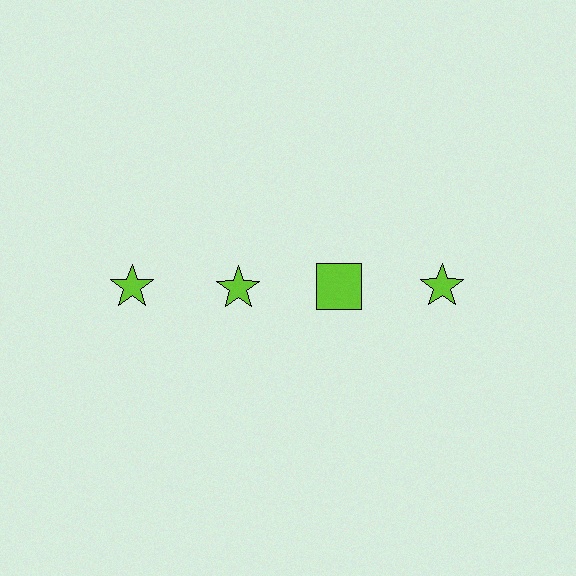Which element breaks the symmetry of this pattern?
The lime square in the top row, center column breaks the symmetry. All other shapes are lime stars.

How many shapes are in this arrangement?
There are 4 shapes arranged in a grid pattern.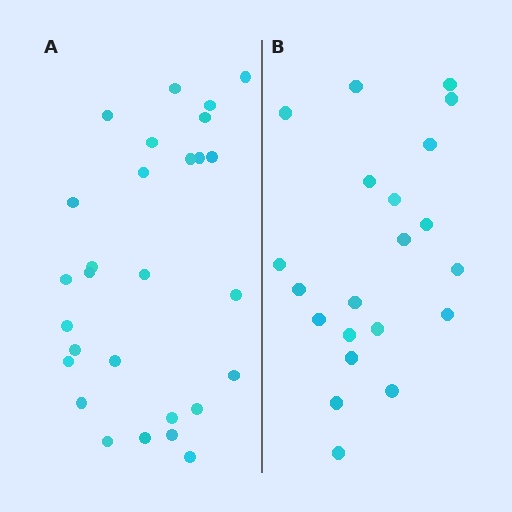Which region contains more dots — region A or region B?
Region A (the left region) has more dots.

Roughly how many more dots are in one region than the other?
Region A has roughly 8 or so more dots than region B.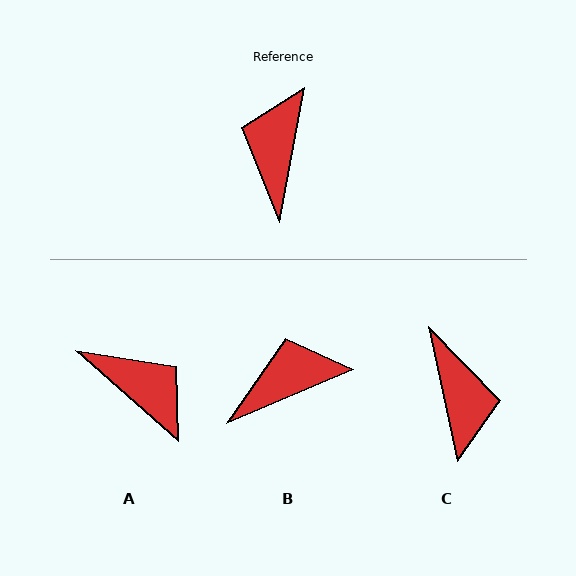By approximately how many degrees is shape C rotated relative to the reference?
Approximately 158 degrees clockwise.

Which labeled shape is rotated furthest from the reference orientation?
C, about 158 degrees away.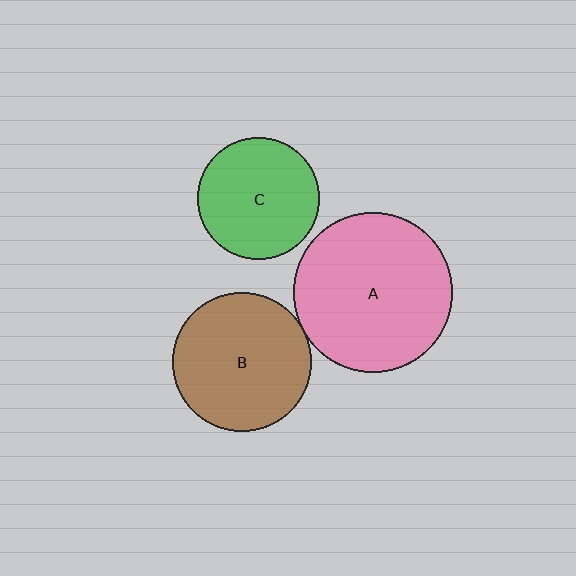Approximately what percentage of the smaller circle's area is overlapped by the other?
Approximately 5%.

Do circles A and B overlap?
Yes.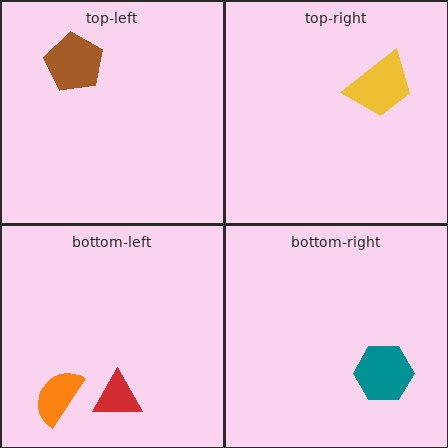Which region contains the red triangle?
The bottom-left region.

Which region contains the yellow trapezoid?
The top-right region.